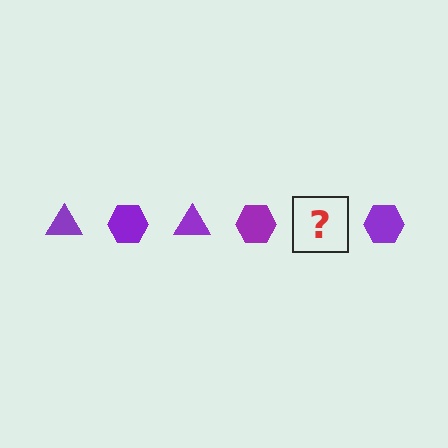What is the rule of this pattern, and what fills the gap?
The rule is that the pattern cycles through triangle, hexagon shapes in purple. The gap should be filled with a purple triangle.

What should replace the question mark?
The question mark should be replaced with a purple triangle.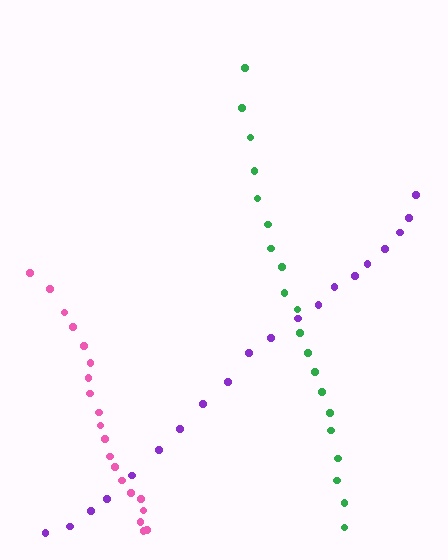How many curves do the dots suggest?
There are 3 distinct paths.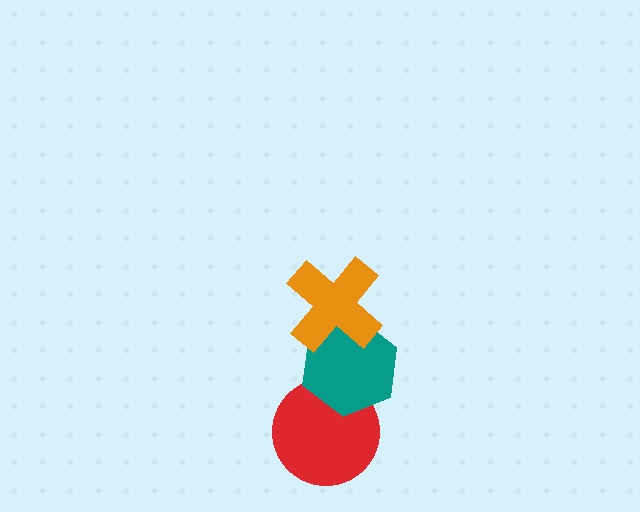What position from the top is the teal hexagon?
The teal hexagon is 2nd from the top.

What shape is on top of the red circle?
The teal hexagon is on top of the red circle.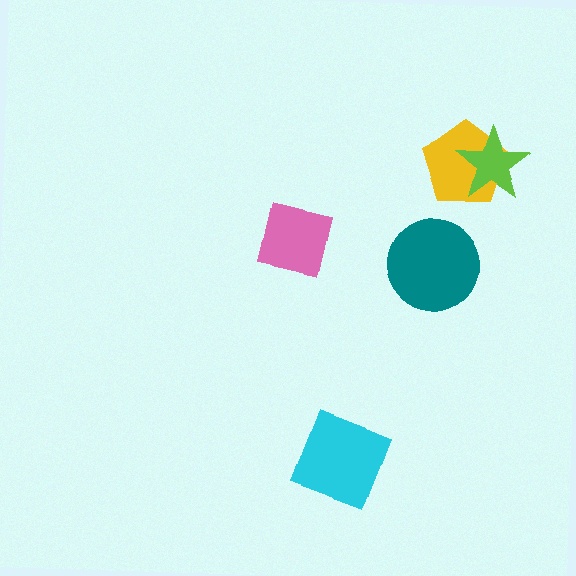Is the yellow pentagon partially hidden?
Yes, it is partially covered by another shape.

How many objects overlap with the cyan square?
0 objects overlap with the cyan square.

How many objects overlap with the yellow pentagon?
1 object overlaps with the yellow pentagon.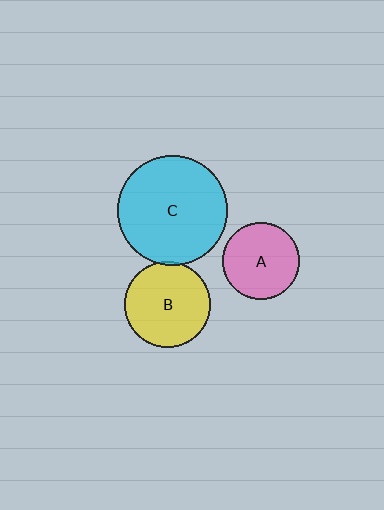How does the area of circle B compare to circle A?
Approximately 1.2 times.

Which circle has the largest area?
Circle C (cyan).